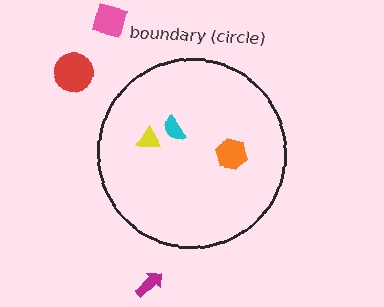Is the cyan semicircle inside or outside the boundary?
Inside.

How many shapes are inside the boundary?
3 inside, 3 outside.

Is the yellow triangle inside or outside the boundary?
Inside.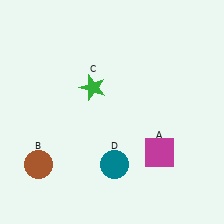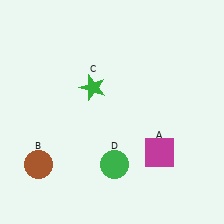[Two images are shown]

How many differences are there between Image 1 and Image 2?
There is 1 difference between the two images.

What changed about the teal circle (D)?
In Image 1, D is teal. In Image 2, it changed to green.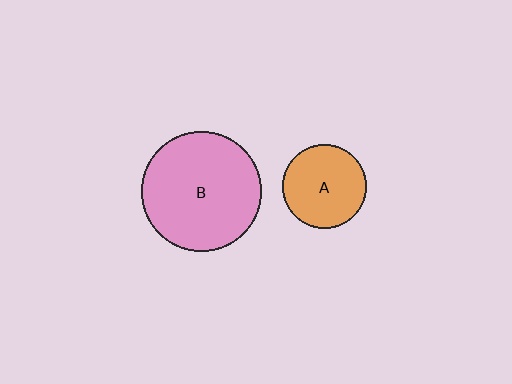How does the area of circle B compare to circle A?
Approximately 2.0 times.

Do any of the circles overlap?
No, none of the circles overlap.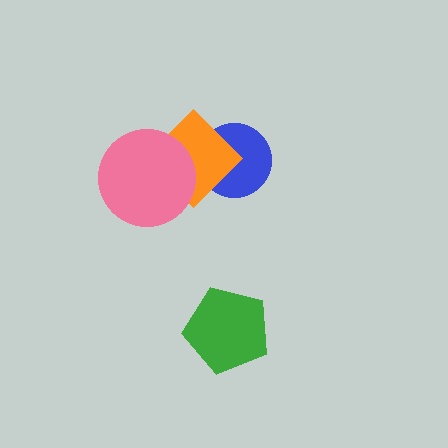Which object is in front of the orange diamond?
The pink circle is in front of the orange diamond.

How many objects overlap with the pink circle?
1 object overlaps with the pink circle.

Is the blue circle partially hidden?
Yes, it is partially covered by another shape.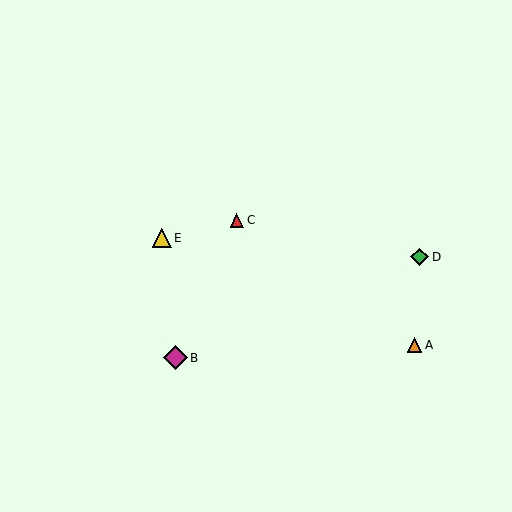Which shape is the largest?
The magenta diamond (labeled B) is the largest.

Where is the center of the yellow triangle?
The center of the yellow triangle is at (162, 238).